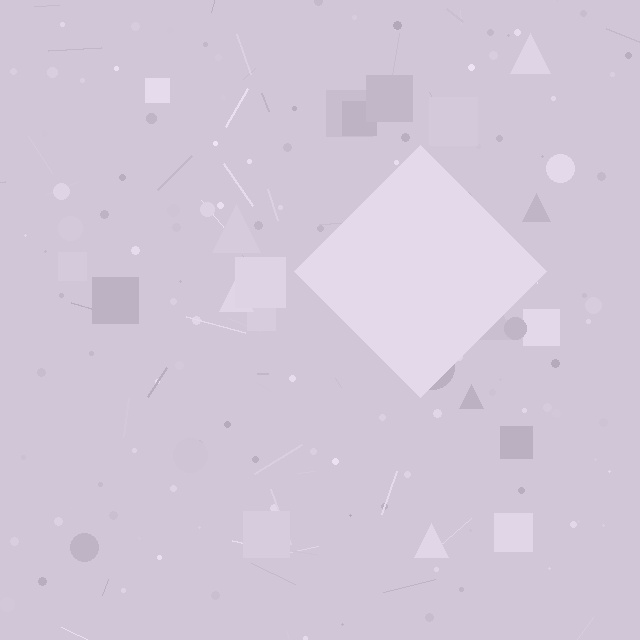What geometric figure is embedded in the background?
A diamond is embedded in the background.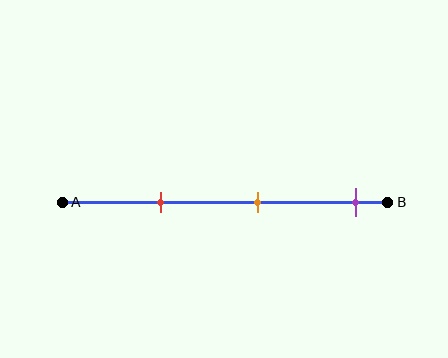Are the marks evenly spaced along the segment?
Yes, the marks are approximately evenly spaced.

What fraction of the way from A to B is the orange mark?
The orange mark is approximately 60% (0.6) of the way from A to B.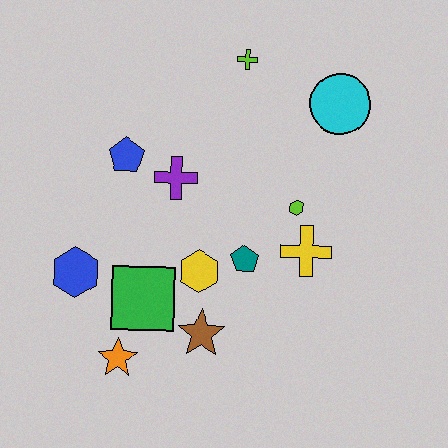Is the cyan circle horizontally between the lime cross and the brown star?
No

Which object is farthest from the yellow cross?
The blue hexagon is farthest from the yellow cross.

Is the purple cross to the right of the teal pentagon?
No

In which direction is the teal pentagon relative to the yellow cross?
The teal pentagon is to the left of the yellow cross.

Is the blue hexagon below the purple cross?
Yes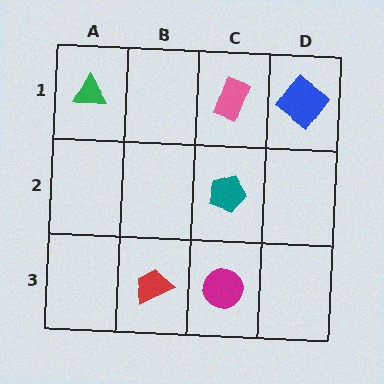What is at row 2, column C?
A teal pentagon.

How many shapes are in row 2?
1 shape.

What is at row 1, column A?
A green triangle.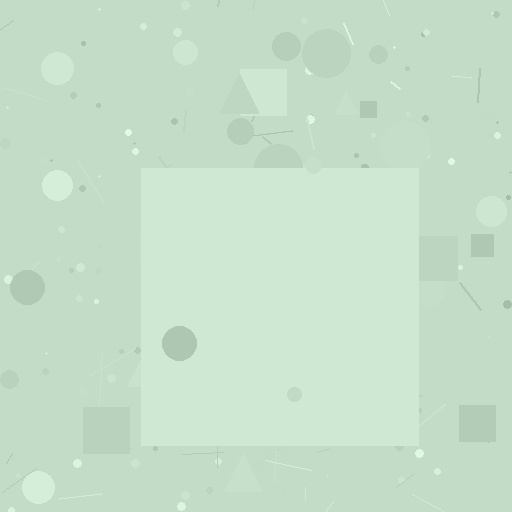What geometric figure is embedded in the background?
A square is embedded in the background.